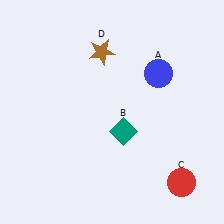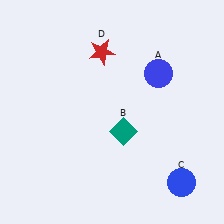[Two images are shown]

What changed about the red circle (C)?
In Image 1, C is red. In Image 2, it changed to blue.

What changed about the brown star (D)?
In Image 1, D is brown. In Image 2, it changed to red.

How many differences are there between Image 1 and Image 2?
There are 2 differences between the two images.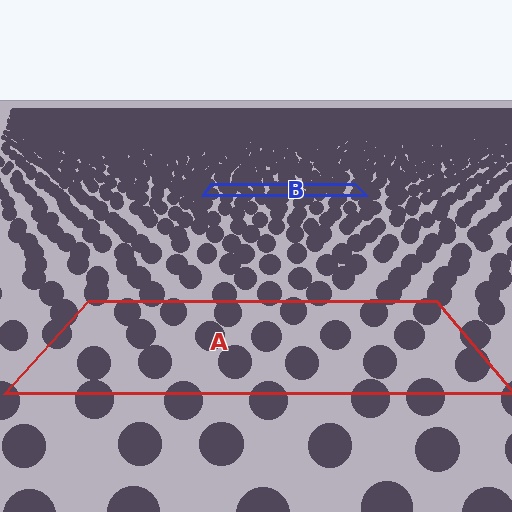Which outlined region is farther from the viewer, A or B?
Region B is farther from the viewer — the texture elements inside it appear smaller and more densely packed.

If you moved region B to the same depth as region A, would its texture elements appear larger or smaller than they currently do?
They would appear larger. At a closer depth, the same texture elements are projected at a bigger on-screen size.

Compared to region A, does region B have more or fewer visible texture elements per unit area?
Region B has more texture elements per unit area — they are packed more densely because it is farther away.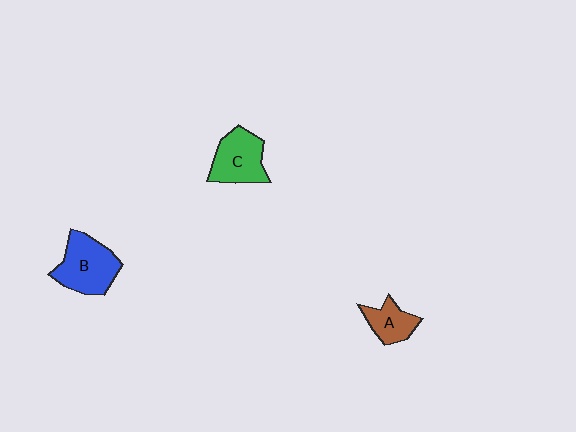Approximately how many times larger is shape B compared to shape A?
Approximately 1.8 times.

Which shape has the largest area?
Shape B (blue).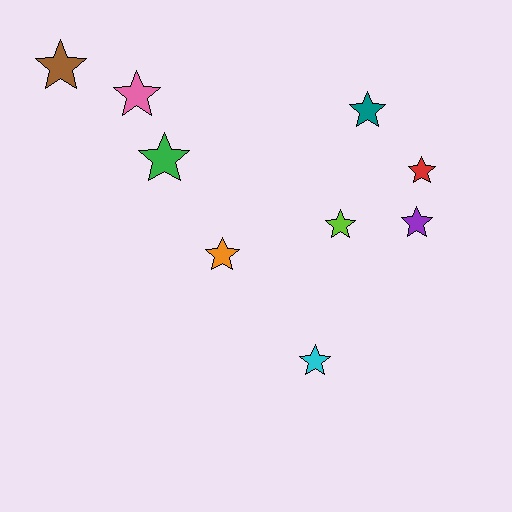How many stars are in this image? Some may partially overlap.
There are 9 stars.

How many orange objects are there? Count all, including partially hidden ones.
There is 1 orange object.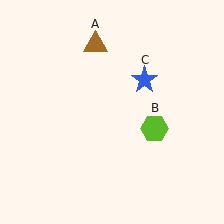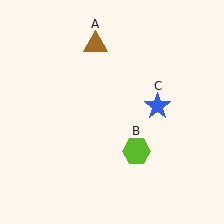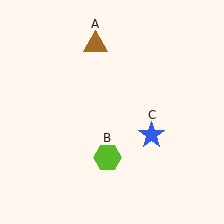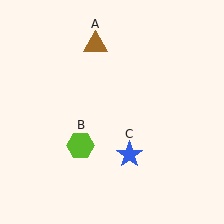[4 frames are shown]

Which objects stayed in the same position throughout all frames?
Brown triangle (object A) remained stationary.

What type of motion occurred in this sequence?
The lime hexagon (object B), blue star (object C) rotated clockwise around the center of the scene.